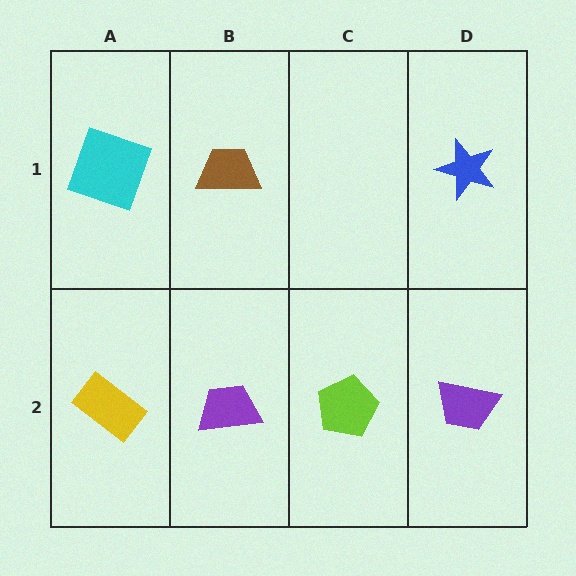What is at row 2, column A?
A yellow rectangle.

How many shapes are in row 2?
4 shapes.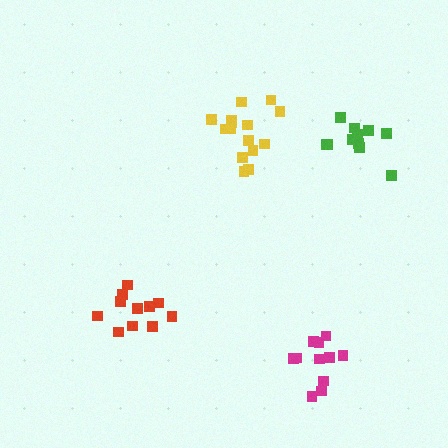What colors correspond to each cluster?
The clusters are colored: yellow, red, green, magenta.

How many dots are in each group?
Group 1: 15 dots, Group 2: 11 dots, Group 3: 11 dots, Group 4: 11 dots (48 total).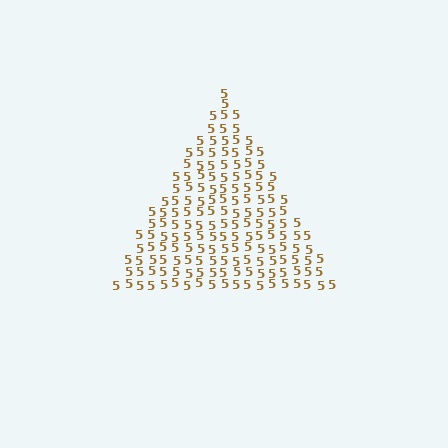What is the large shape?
The large shape is a triangle.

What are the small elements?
The small elements are digit 5's.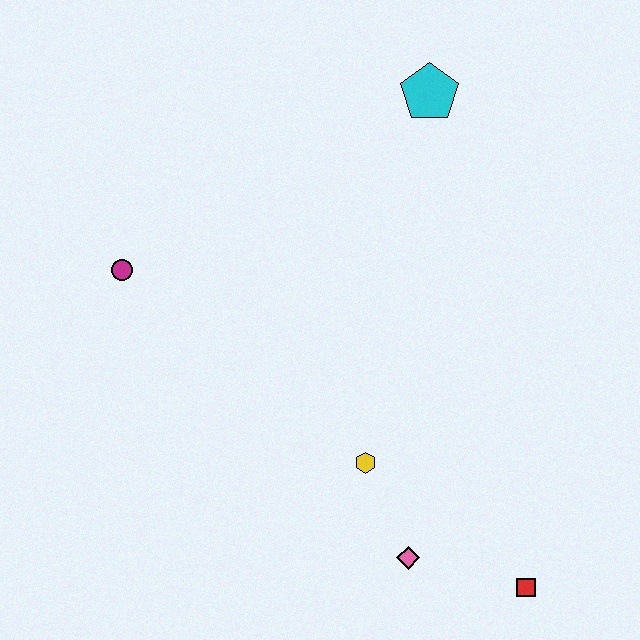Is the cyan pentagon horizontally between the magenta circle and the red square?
Yes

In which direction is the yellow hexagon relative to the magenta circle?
The yellow hexagon is to the right of the magenta circle.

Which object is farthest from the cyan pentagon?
The red square is farthest from the cyan pentagon.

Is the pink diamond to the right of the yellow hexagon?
Yes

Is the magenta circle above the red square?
Yes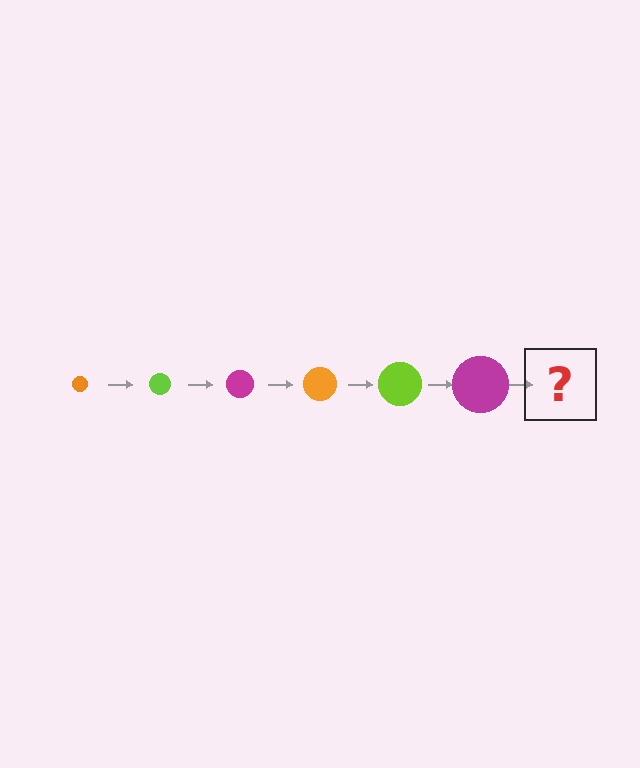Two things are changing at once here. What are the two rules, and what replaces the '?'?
The two rules are that the circle grows larger each step and the color cycles through orange, lime, and magenta. The '?' should be an orange circle, larger than the previous one.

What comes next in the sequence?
The next element should be an orange circle, larger than the previous one.